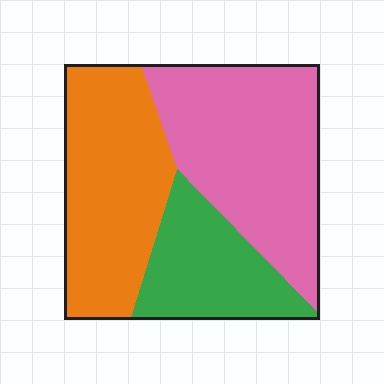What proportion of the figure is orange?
Orange covers roughly 35% of the figure.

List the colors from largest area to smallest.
From largest to smallest: pink, orange, green.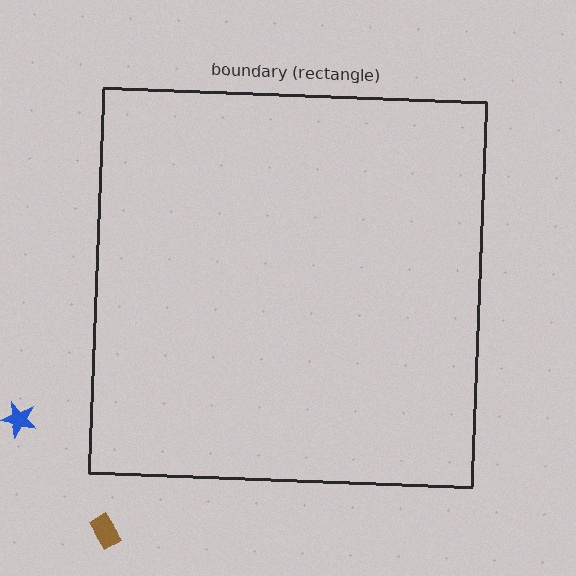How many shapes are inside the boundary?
0 inside, 2 outside.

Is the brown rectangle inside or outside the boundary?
Outside.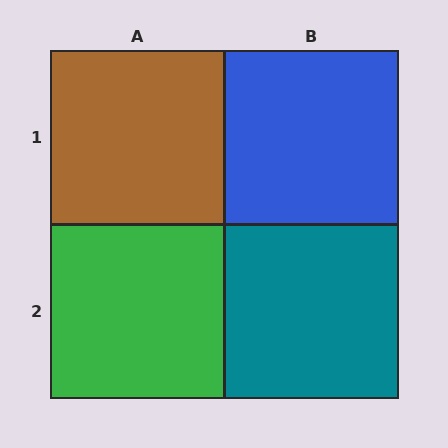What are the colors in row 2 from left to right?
Green, teal.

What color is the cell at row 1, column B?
Blue.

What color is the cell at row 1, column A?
Brown.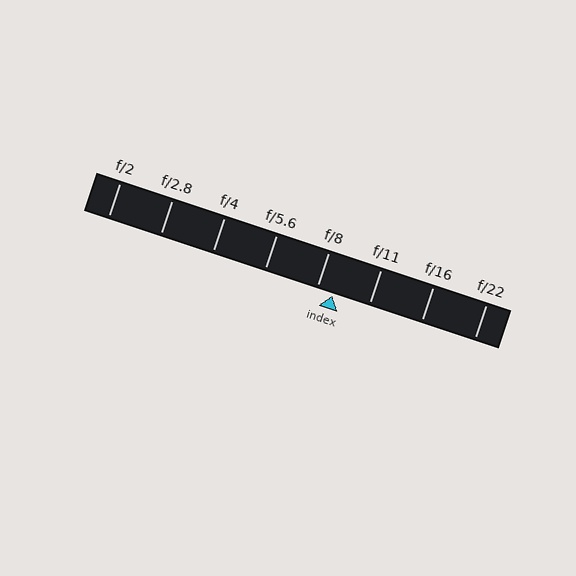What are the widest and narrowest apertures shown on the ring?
The widest aperture shown is f/2 and the narrowest is f/22.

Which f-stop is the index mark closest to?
The index mark is closest to f/8.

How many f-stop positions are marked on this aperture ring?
There are 8 f-stop positions marked.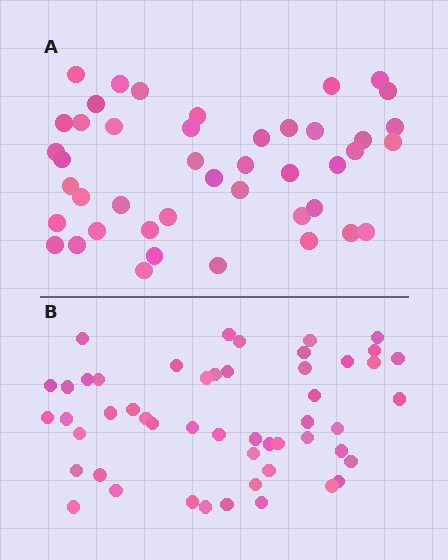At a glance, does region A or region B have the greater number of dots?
Region B (the bottom region) has more dots.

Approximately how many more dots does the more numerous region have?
Region B has roughly 8 or so more dots than region A.